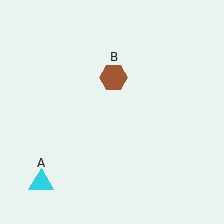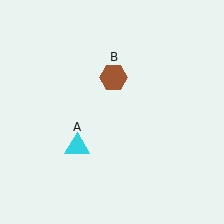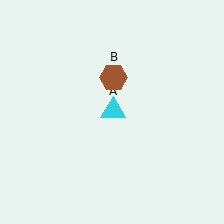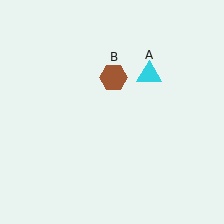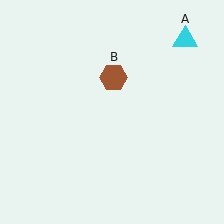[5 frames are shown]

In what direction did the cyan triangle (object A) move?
The cyan triangle (object A) moved up and to the right.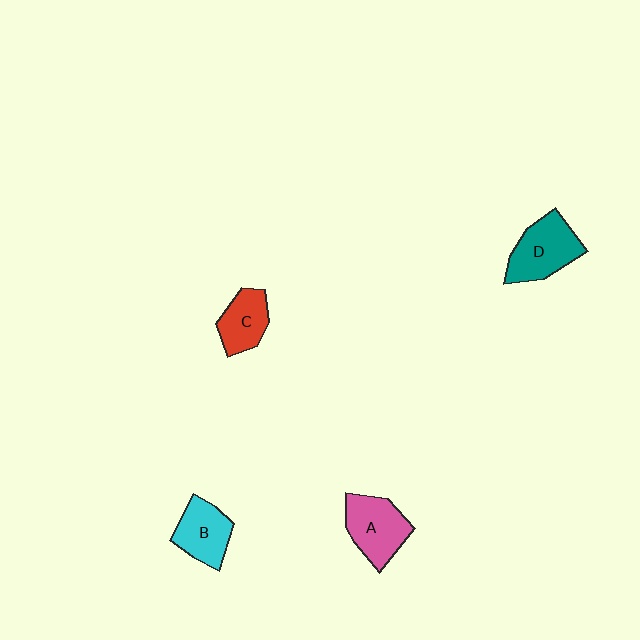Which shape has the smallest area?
Shape C (red).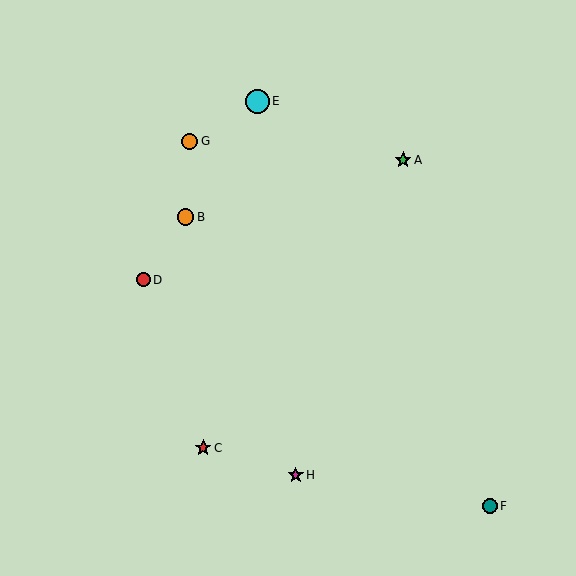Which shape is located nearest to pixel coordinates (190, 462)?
The red star (labeled C) at (203, 448) is nearest to that location.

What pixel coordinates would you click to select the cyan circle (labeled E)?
Click at (258, 101) to select the cyan circle E.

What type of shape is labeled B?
Shape B is an orange circle.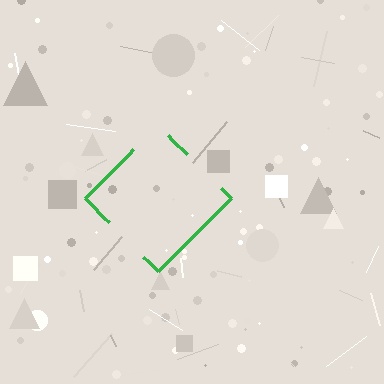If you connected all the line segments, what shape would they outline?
They would outline a diamond.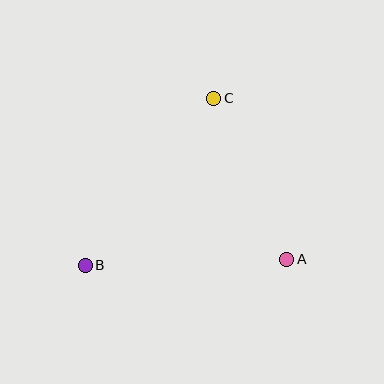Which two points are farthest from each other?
Points B and C are farthest from each other.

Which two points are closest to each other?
Points A and C are closest to each other.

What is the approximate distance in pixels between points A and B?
The distance between A and B is approximately 202 pixels.